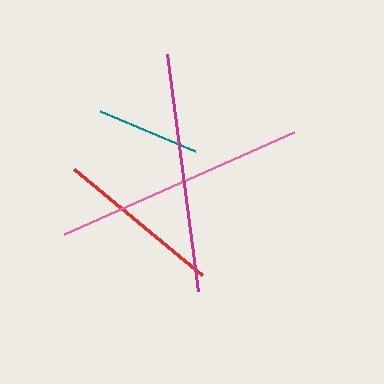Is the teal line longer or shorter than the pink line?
The pink line is longer than the teal line.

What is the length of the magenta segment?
The magenta segment is approximately 239 pixels long.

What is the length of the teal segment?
The teal segment is approximately 103 pixels long.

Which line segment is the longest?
The pink line is the longest at approximately 252 pixels.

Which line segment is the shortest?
The teal line is the shortest at approximately 103 pixels.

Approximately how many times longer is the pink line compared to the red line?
The pink line is approximately 1.5 times the length of the red line.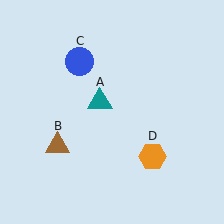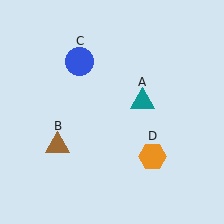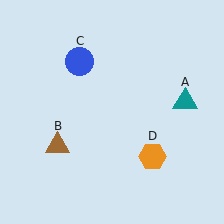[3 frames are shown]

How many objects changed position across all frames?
1 object changed position: teal triangle (object A).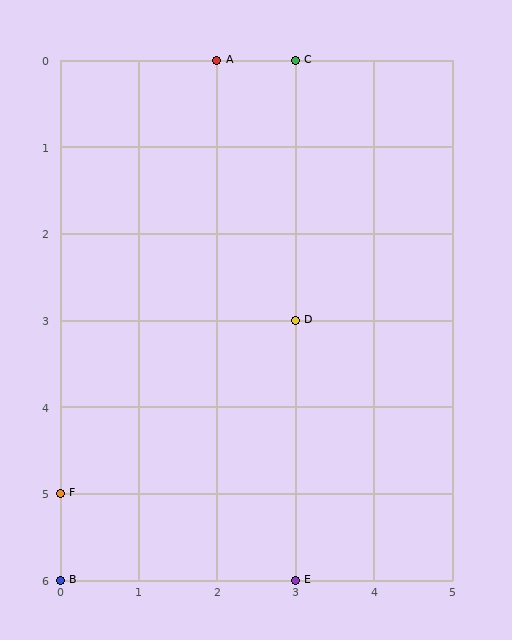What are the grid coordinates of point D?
Point D is at grid coordinates (3, 3).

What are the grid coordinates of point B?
Point B is at grid coordinates (0, 6).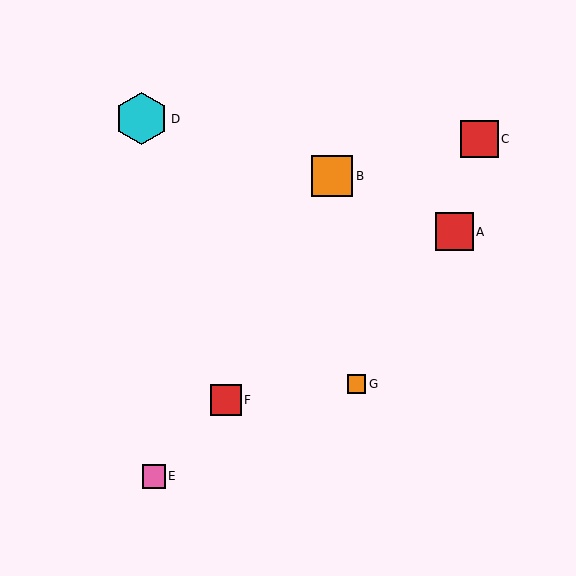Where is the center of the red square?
The center of the red square is at (226, 400).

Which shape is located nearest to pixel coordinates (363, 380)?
The orange square (labeled G) at (356, 384) is nearest to that location.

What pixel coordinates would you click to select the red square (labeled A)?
Click at (454, 232) to select the red square A.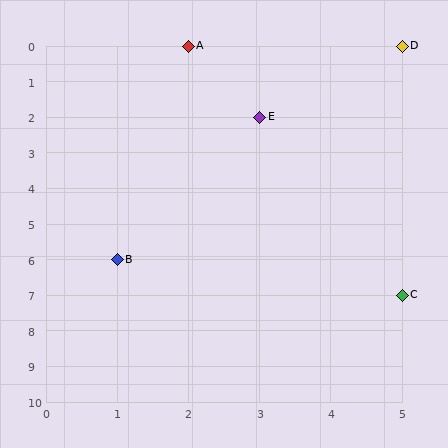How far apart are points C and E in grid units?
Points C and E are 2 columns and 5 rows apart (about 5.4 grid units diagonally).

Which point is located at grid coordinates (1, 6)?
Point B is at (1, 6).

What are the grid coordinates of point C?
Point C is at grid coordinates (5, 7).